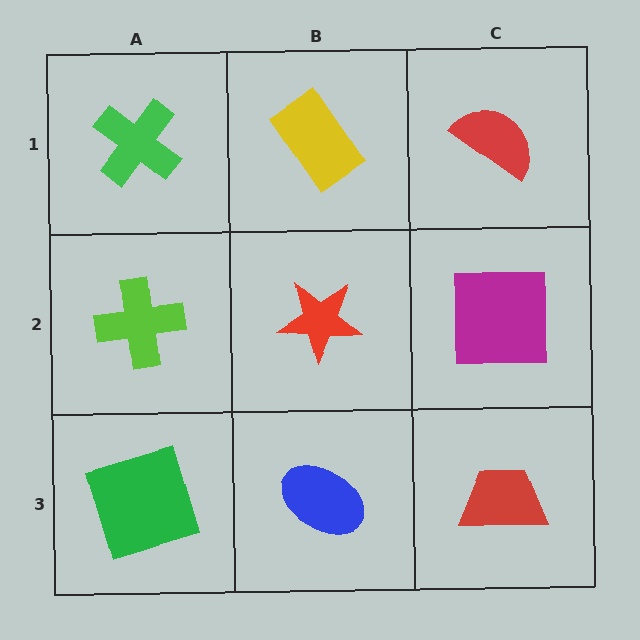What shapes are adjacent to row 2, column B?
A yellow rectangle (row 1, column B), a blue ellipse (row 3, column B), a lime cross (row 2, column A), a magenta square (row 2, column C).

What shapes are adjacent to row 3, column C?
A magenta square (row 2, column C), a blue ellipse (row 3, column B).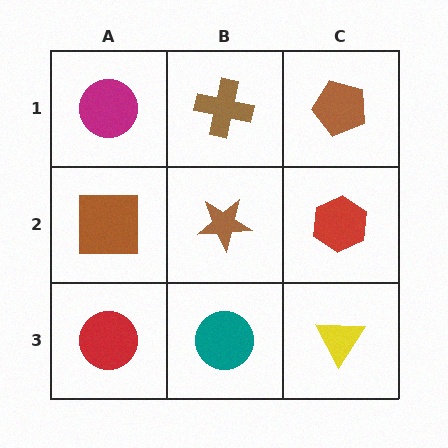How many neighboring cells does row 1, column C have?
2.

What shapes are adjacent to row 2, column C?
A brown pentagon (row 1, column C), a yellow triangle (row 3, column C), a brown star (row 2, column B).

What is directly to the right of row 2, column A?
A brown star.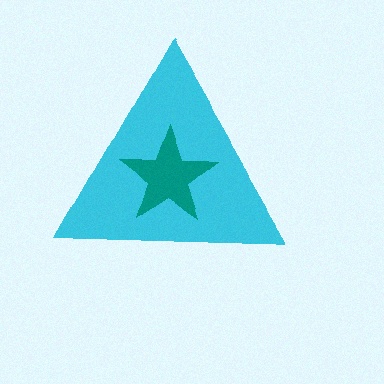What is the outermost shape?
The cyan triangle.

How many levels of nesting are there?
2.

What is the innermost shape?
The teal star.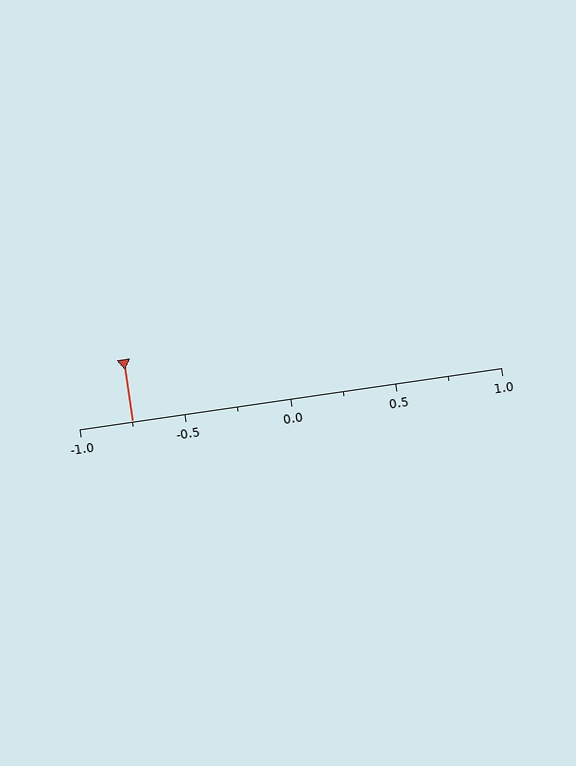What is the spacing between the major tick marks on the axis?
The major ticks are spaced 0.5 apart.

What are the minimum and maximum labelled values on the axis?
The axis runs from -1.0 to 1.0.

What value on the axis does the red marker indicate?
The marker indicates approximately -0.75.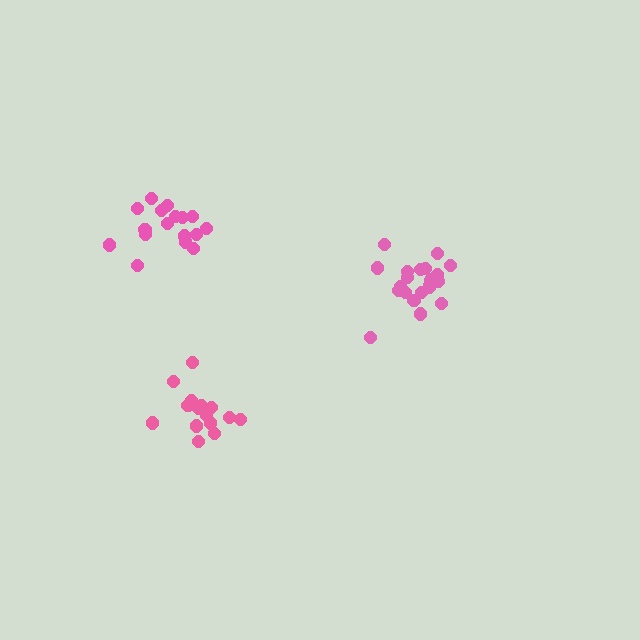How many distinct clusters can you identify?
There are 3 distinct clusters.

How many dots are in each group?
Group 1: 17 dots, Group 2: 21 dots, Group 3: 16 dots (54 total).